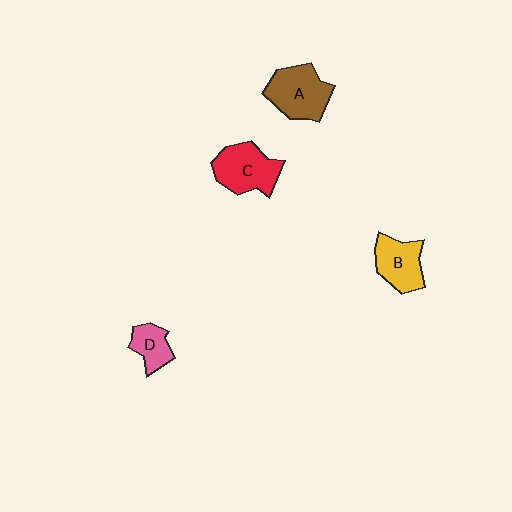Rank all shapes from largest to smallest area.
From largest to smallest: A (brown), C (red), B (yellow), D (pink).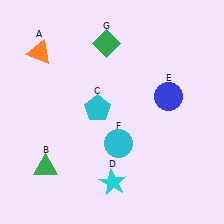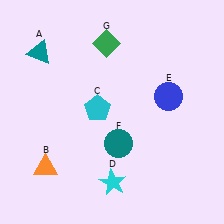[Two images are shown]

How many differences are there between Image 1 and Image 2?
There are 3 differences between the two images.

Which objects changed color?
A changed from orange to teal. B changed from green to orange. F changed from cyan to teal.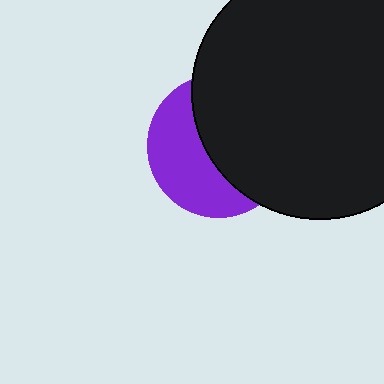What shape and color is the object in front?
The object in front is a black circle.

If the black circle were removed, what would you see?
You would see the complete purple circle.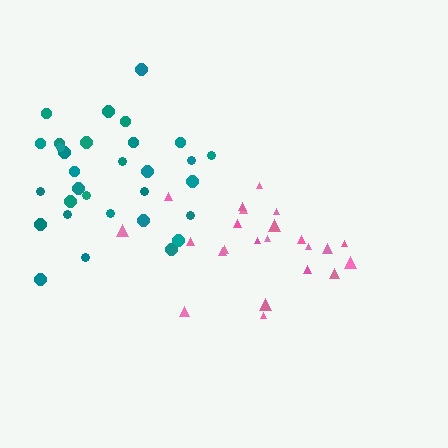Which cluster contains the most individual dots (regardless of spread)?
Teal (31).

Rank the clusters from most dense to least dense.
teal, pink.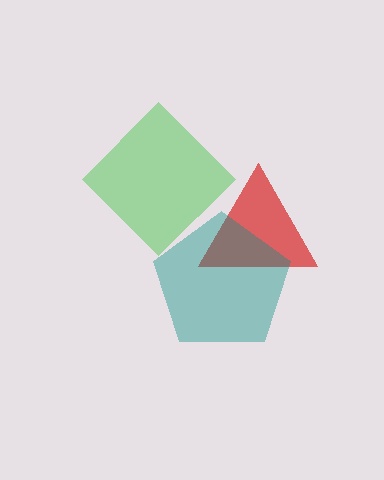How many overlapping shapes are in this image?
There are 3 overlapping shapes in the image.